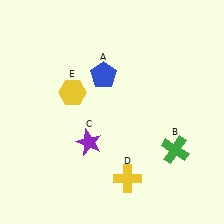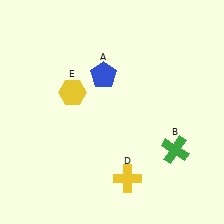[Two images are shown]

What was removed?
The purple star (C) was removed in Image 2.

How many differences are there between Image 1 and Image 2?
There is 1 difference between the two images.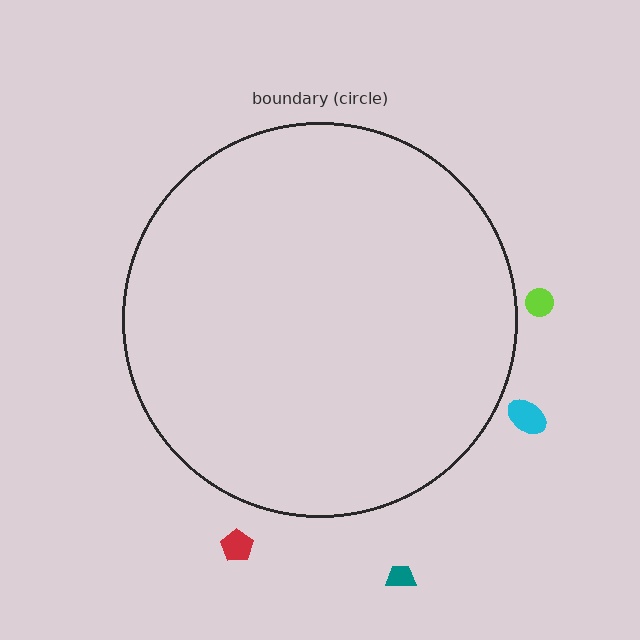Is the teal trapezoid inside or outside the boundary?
Outside.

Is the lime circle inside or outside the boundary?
Outside.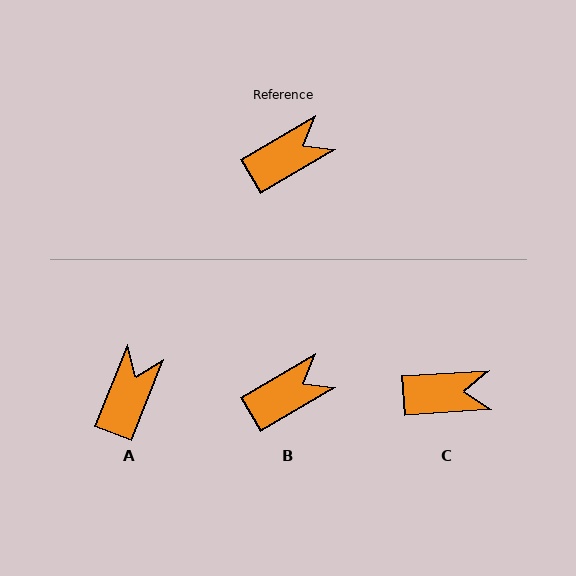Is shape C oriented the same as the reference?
No, it is off by about 27 degrees.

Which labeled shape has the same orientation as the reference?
B.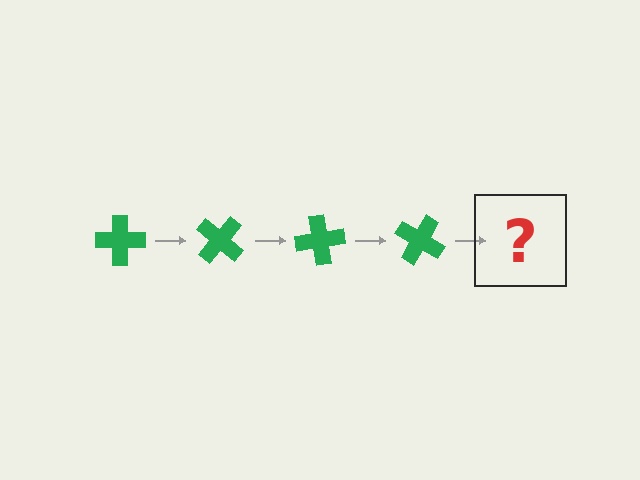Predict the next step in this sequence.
The next step is a green cross rotated 160 degrees.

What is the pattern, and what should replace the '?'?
The pattern is that the cross rotates 40 degrees each step. The '?' should be a green cross rotated 160 degrees.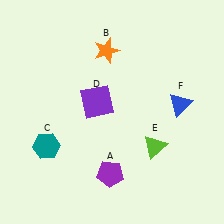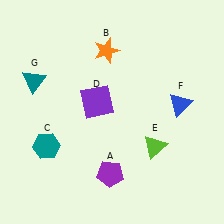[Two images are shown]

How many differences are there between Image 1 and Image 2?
There is 1 difference between the two images.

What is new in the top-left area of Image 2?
A teal triangle (G) was added in the top-left area of Image 2.